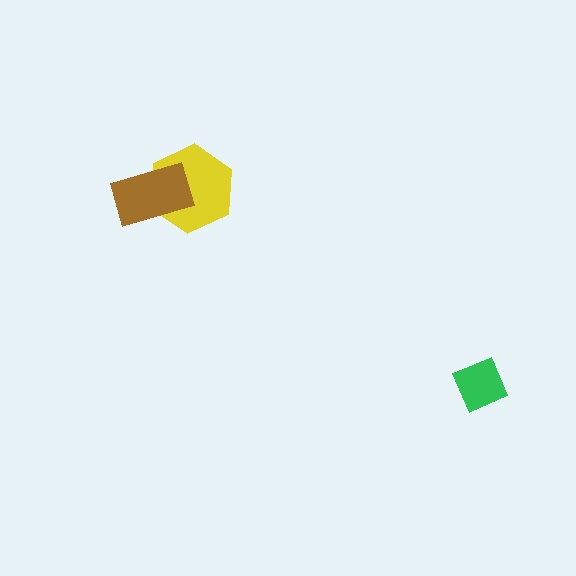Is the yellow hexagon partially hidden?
Yes, it is partially covered by another shape.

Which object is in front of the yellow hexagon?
The brown rectangle is in front of the yellow hexagon.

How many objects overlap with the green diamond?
0 objects overlap with the green diamond.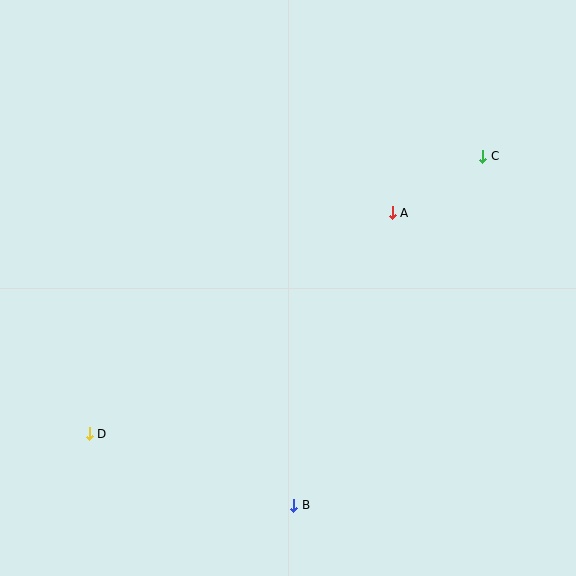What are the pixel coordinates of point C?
Point C is at (483, 156).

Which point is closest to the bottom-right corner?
Point B is closest to the bottom-right corner.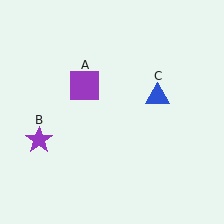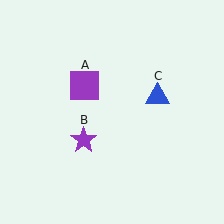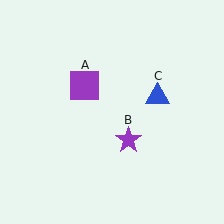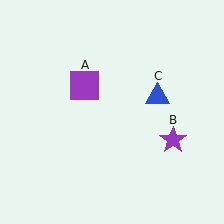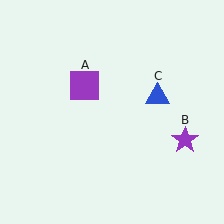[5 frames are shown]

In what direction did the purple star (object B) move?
The purple star (object B) moved right.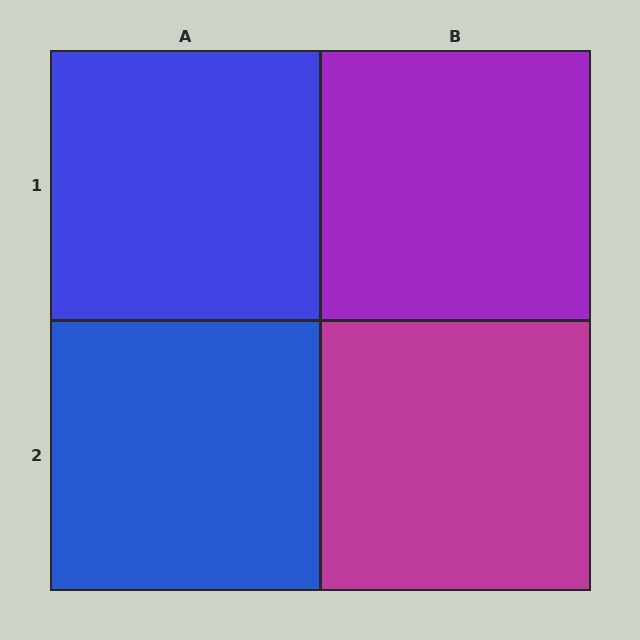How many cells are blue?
2 cells are blue.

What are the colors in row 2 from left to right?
Blue, magenta.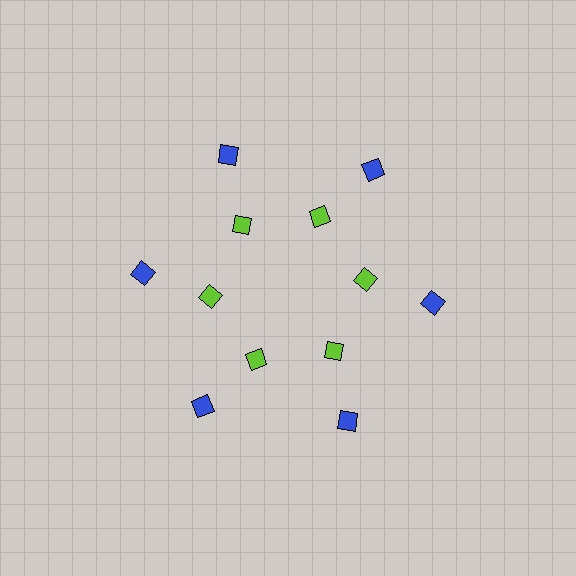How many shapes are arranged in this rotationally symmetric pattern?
There are 12 shapes, arranged in 6 groups of 2.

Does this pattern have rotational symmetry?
Yes, this pattern has 6-fold rotational symmetry. It looks the same after rotating 60 degrees around the center.